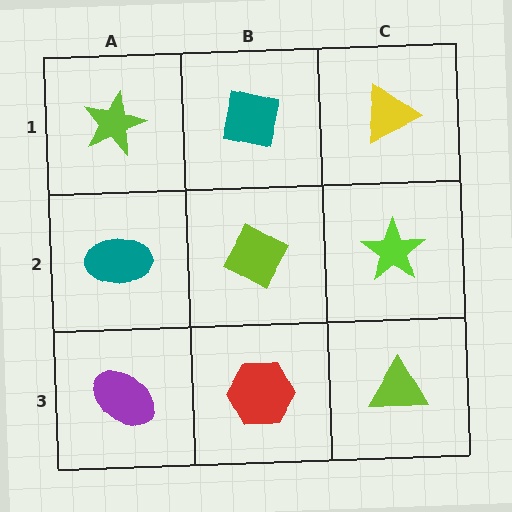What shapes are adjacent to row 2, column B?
A teal square (row 1, column B), a red hexagon (row 3, column B), a teal ellipse (row 2, column A), a lime star (row 2, column C).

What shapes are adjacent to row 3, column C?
A lime star (row 2, column C), a red hexagon (row 3, column B).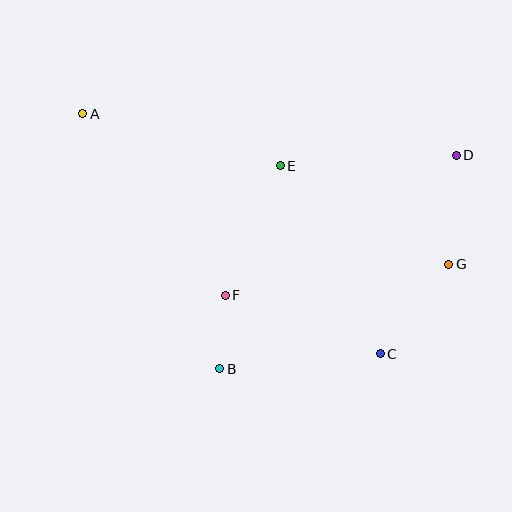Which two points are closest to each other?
Points B and F are closest to each other.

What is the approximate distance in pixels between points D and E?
The distance between D and E is approximately 176 pixels.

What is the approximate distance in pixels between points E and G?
The distance between E and G is approximately 195 pixels.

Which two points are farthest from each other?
Points A and G are farthest from each other.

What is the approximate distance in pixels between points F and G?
The distance between F and G is approximately 226 pixels.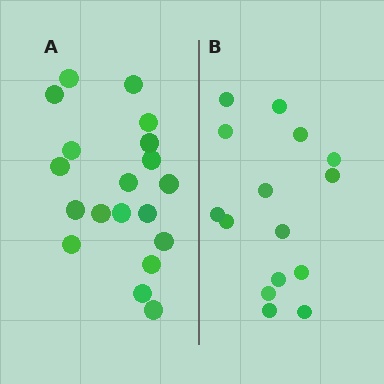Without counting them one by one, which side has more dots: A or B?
Region A (the left region) has more dots.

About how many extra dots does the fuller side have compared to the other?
Region A has about 4 more dots than region B.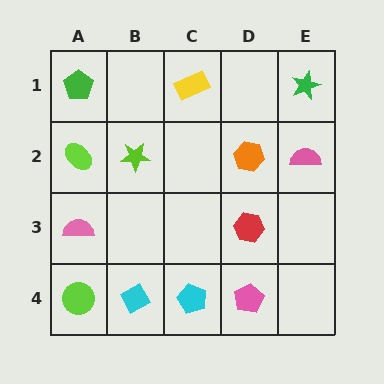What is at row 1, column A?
A green pentagon.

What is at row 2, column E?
A pink semicircle.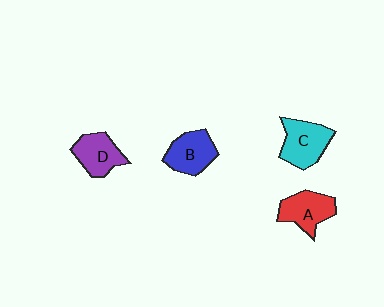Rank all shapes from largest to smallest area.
From largest to smallest: C (cyan), A (red), B (blue), D (purple).